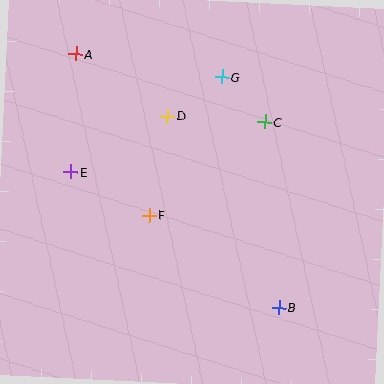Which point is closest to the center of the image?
Point F at (149, 215) is closest to the center.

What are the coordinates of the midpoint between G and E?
The midpoint between G and E is at (146, 124).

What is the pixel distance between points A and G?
The distance between A and G is 148 pixels.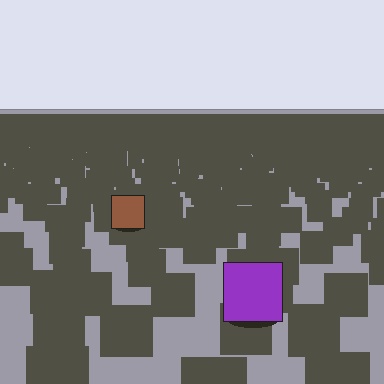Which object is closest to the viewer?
The purple square is closest. The texture marks near it are larger and more spread out.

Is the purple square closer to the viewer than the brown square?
Yes. The purple square is closer — you can tell from the texture gradient: the ground texture is coarser near it.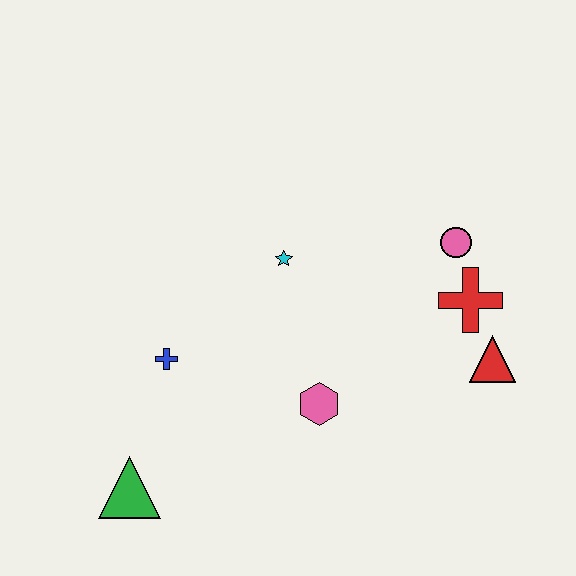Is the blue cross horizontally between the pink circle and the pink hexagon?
No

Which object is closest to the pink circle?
The red cross is closest to the pink circle.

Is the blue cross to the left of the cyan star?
Yes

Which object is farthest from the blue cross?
The red triangle is farthest from the blue cross.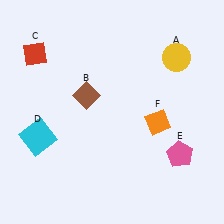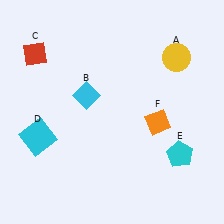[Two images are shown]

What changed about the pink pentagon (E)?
In Image 1, E is pink. In Image 2, it changed to cyan.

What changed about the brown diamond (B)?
In Image 1, B is brown. In Image 2, it changed to cyan.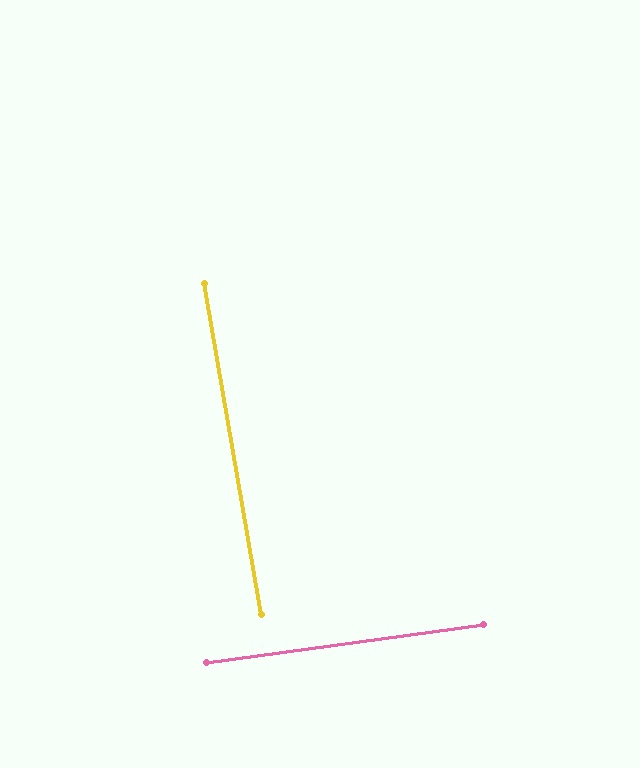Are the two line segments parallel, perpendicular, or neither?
Perpendicular — they meet at approximately 88°.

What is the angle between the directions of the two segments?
Approximately 88 degrees.